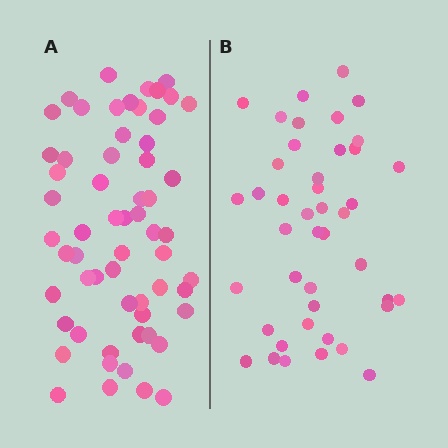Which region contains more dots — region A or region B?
Region A (the left region) has more dots.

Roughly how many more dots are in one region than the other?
Region A has approximately 15 more dots than region B.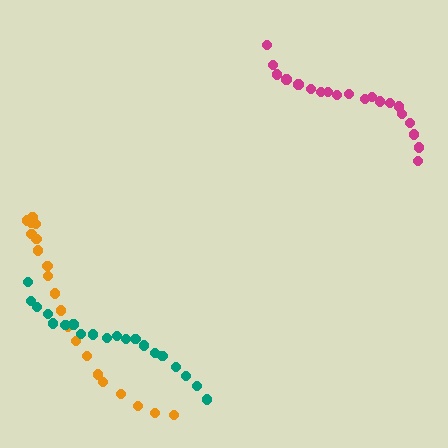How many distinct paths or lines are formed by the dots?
There are 3 distinct paths.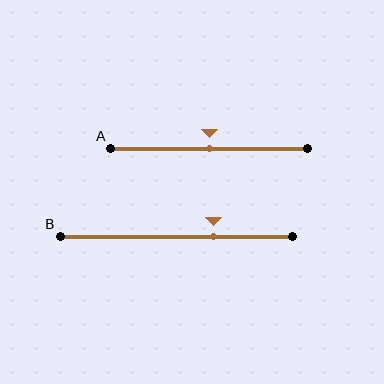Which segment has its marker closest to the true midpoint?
Segment A has its marker closest to the true midpoint.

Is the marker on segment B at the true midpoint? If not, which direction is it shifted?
No, the marker on segment B is shifted to the right by about 16% of the segment length.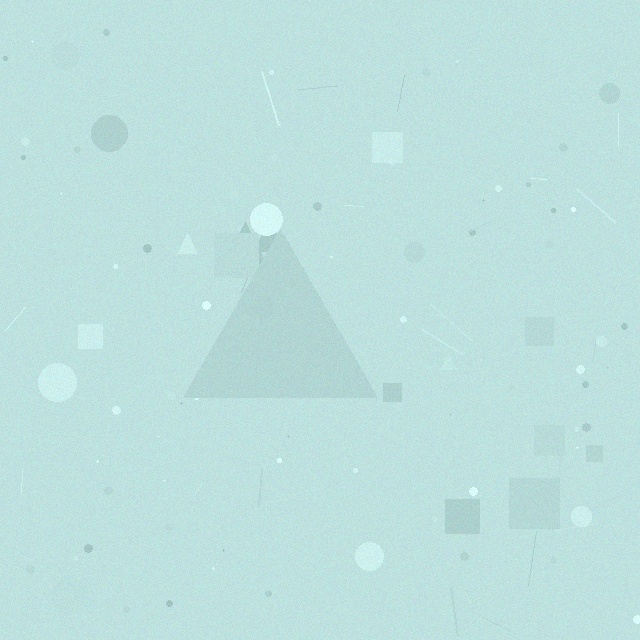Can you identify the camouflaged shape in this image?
The camouflaged shape is a triangle.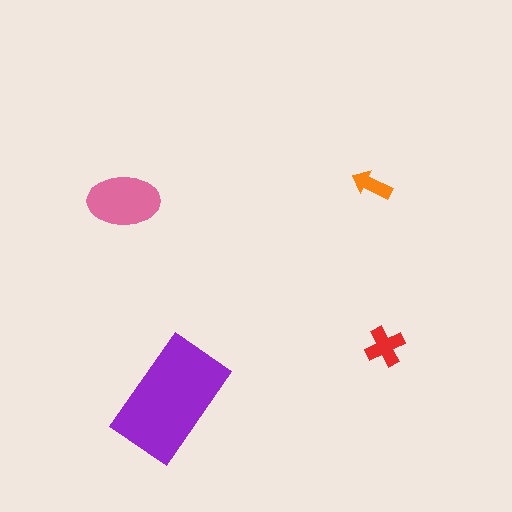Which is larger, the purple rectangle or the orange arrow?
The purple rectangle.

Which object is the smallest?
The orange arrow.